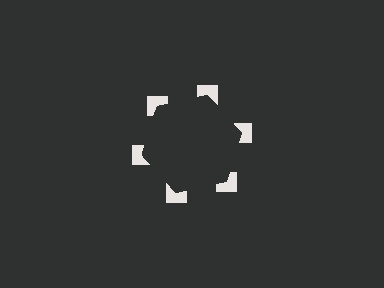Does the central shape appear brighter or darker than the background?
It typically appears slightly darker than the background, even though no actual brightness change is drawn.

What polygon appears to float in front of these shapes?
An illusory hexagon — its edges are inferred from the aligned wedge cuts in the notched squares, not physically drawn.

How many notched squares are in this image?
There are 6 — one at each vertex of the illusory hexagon.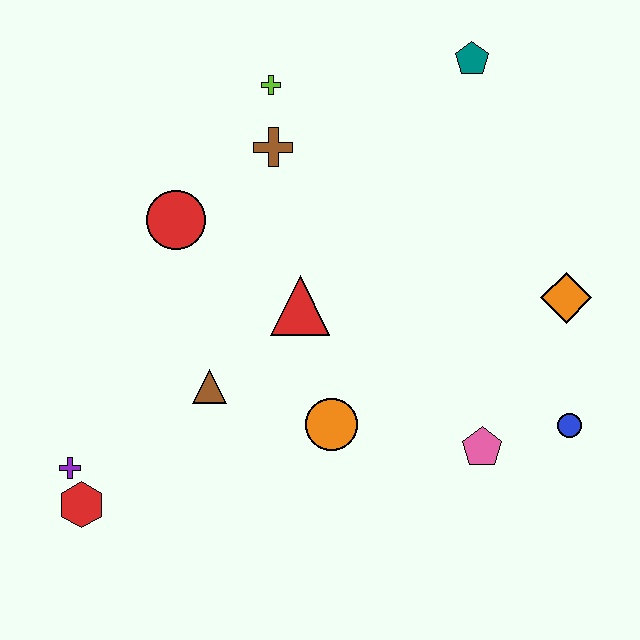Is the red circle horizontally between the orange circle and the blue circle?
No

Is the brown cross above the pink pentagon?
Yes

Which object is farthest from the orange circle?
The teal pentagon is farthest from the orange circle.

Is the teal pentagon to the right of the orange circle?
Yes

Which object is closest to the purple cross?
The red hexagon is closest to the purple cross.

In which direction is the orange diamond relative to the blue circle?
The orange diamond is above the blue circle.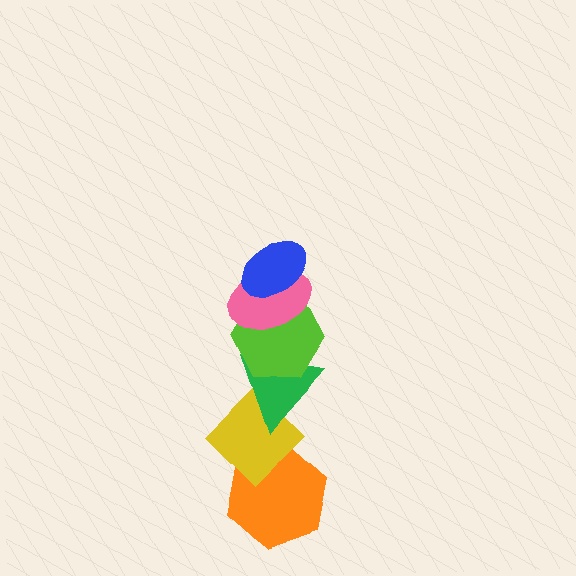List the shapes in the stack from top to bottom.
From top to bottom: the blue ellipse, the pink ellipse, the lime hexagon, the green triangle, the yellow diamond, the orange hexagon.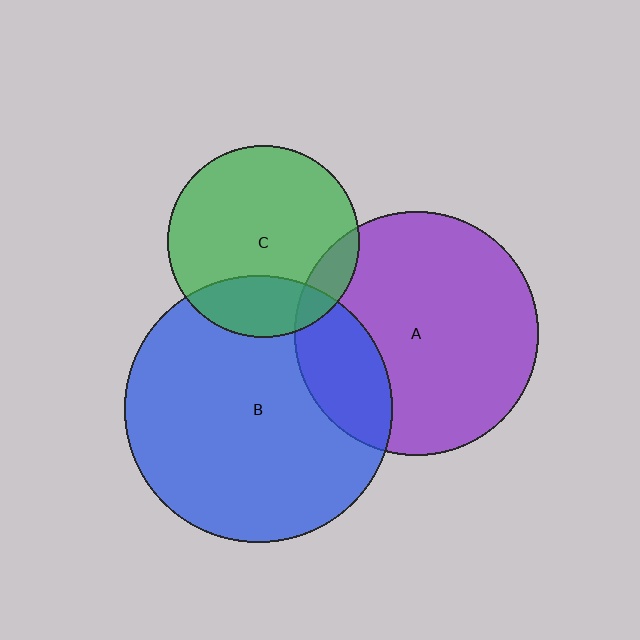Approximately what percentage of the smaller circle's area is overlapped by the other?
Approximately 25%.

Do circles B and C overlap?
Yes.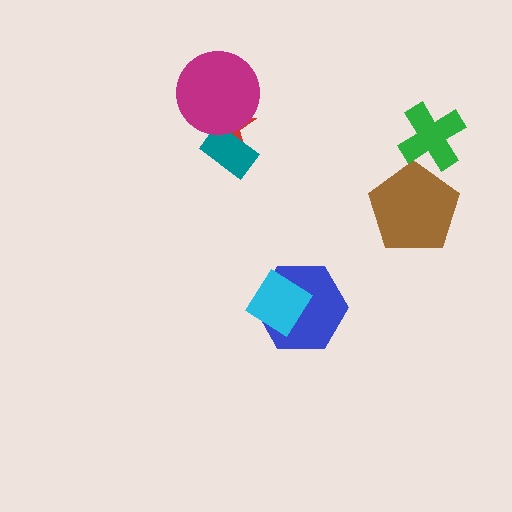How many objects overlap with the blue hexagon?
1 object overlaps with the blue hexagon.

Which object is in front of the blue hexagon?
The cyan diamond is in front of the blue hexagon.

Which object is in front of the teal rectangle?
The magenta circle is in front of the teal rectangle.